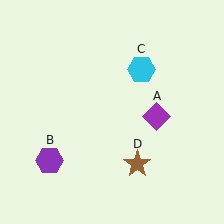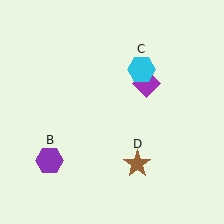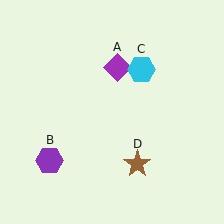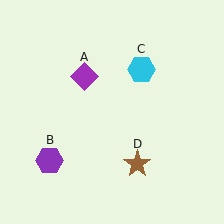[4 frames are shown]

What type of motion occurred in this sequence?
The purple diamond (object A) rotated counterclockwise around the center of the scene.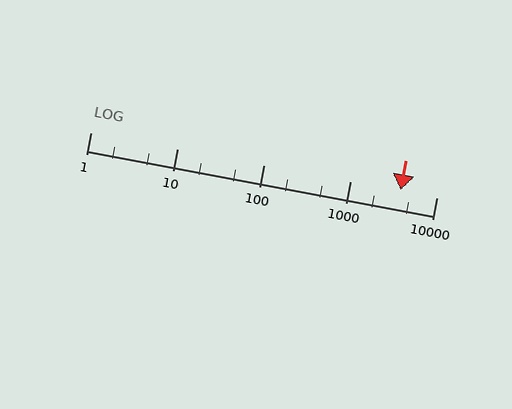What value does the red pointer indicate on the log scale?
The pointer indicates approximately 3800.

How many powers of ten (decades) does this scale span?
The scale spans 4 decades, from 1 to 10000.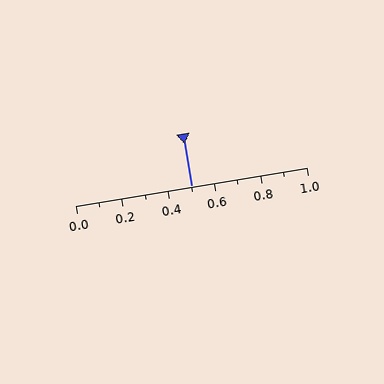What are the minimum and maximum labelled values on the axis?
The axis runs from 0.0 to 1.0.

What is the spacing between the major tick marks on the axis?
The major ticks are spaced 0.2 apart.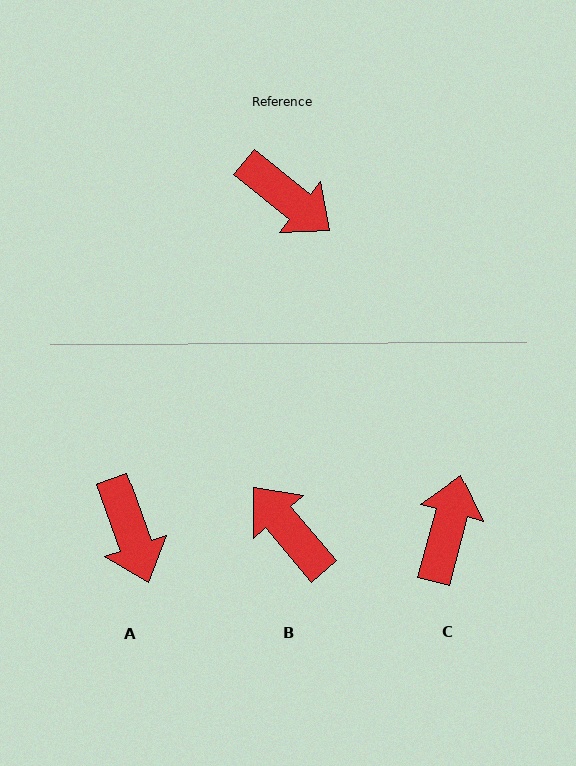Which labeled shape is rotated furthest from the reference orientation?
B, about 169 degrees away.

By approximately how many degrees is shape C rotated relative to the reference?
Approximately 114 degrees counter-clockwise.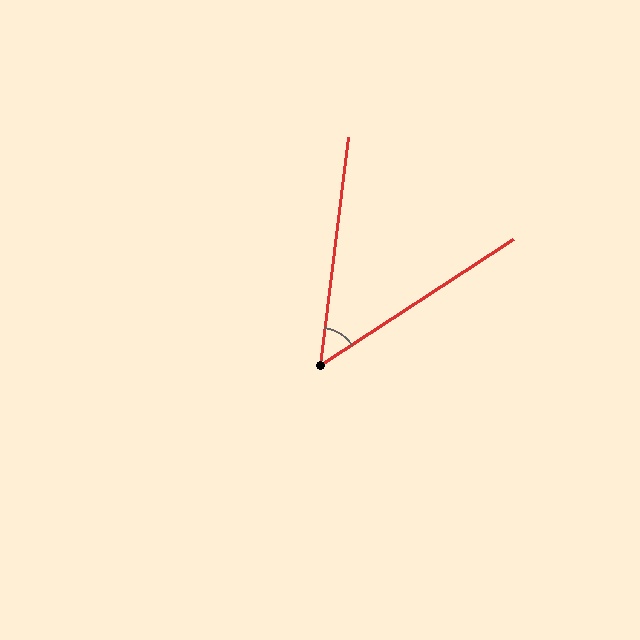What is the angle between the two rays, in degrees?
Approximately 50 degrees.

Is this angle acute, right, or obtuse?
It is acute.